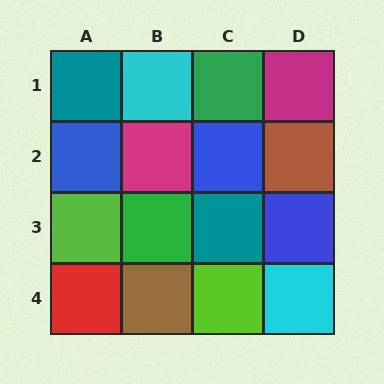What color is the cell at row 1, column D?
Magenta.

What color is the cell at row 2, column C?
Blue.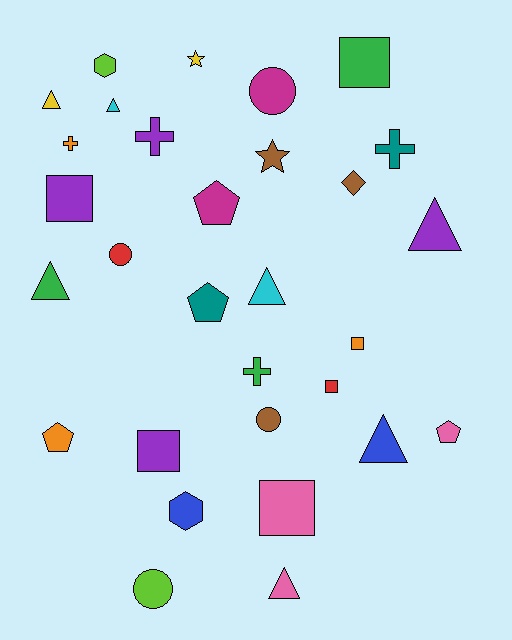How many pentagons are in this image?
There are 4 pentagons.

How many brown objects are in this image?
There are 3 brown objects.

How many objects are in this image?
There are 30 objects.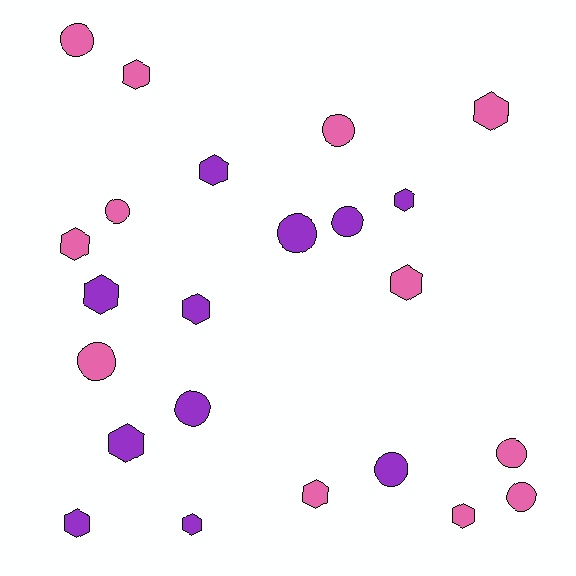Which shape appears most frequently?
Hexagon, with 13 objects.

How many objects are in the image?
There are 23 objects.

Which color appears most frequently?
Pink, with 12 objects.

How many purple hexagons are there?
There are 7 purple hexagons.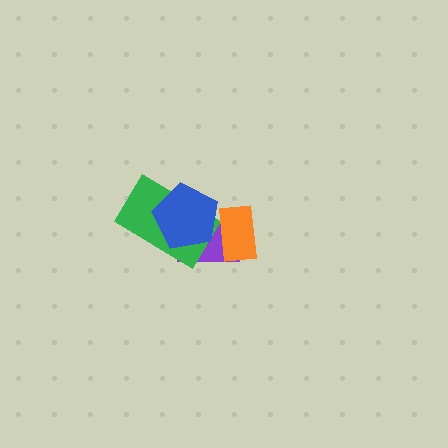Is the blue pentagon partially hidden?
Yes, it is partially covered by another shape.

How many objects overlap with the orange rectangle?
2 objects overlap with the orange rectangle.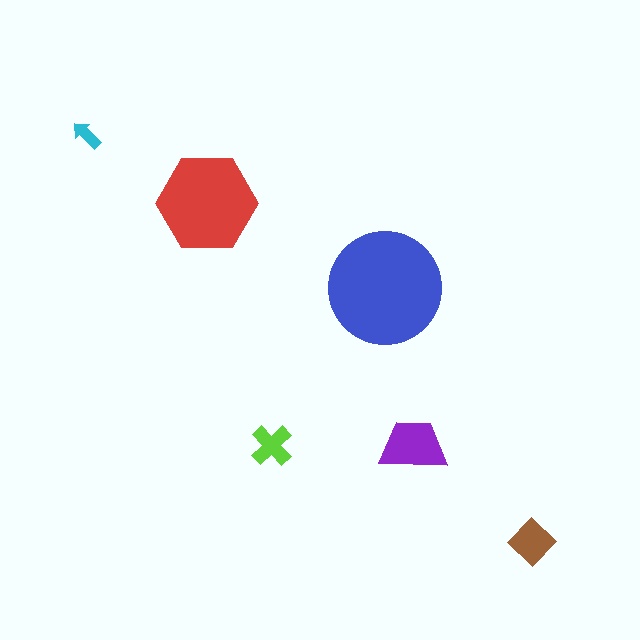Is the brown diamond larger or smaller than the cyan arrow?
Larger.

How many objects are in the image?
There are 6 objects in the image.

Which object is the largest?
The blue circle.